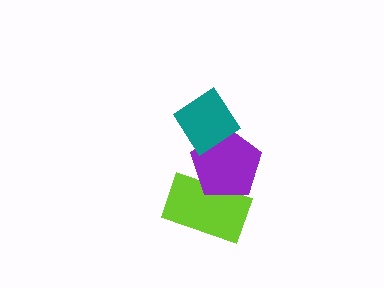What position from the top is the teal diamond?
The teal diamond is 1st from the top.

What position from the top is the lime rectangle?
The lime rectangle is 3rd from the top.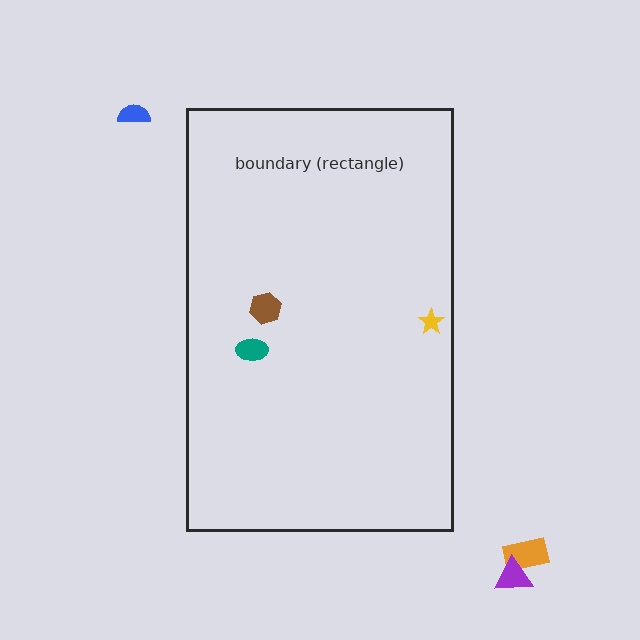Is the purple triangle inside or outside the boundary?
Outside.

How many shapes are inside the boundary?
3 inside, 3 outside.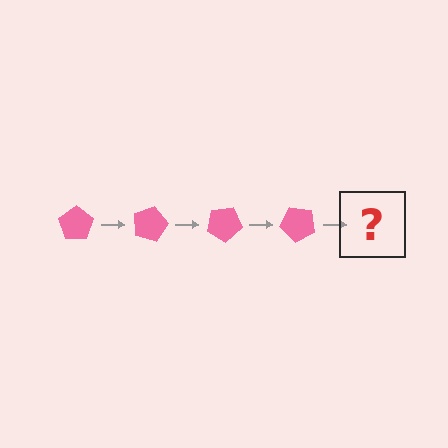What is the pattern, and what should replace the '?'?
The pattern is that the pentagon rotates 15 degrees each step. The '?' should be a pink pentagon rotated 60 degrees.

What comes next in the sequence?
The next element should be a pink pentagon rotated 60 degrees.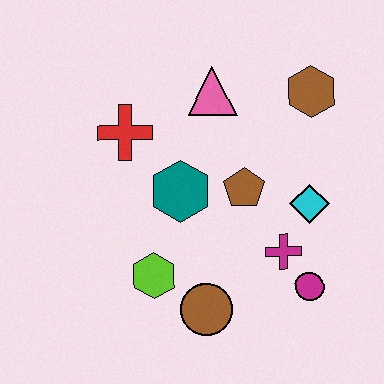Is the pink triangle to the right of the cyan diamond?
No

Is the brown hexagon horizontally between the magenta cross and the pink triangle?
No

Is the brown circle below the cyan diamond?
Yes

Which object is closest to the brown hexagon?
The pink triangle is closest to the brown hexagon.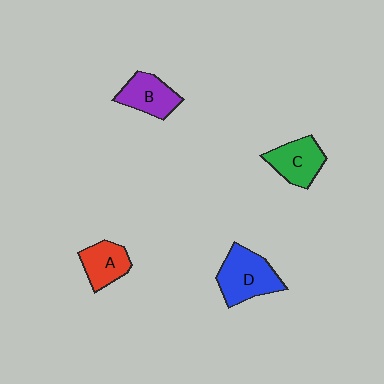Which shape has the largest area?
Shape D (blue).